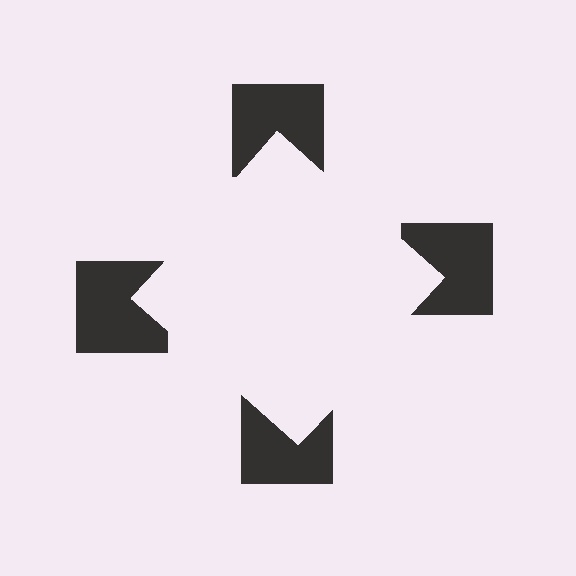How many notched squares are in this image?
There are 4 — one at each vertex of the illusory square.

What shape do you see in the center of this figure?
An illusory square — its edges are inferred from the aligned wedge cuts in the notched squares, not physically drawn.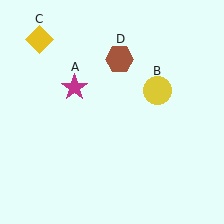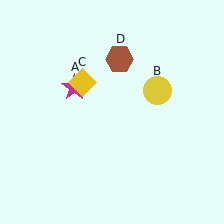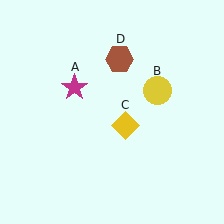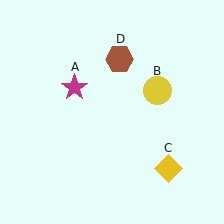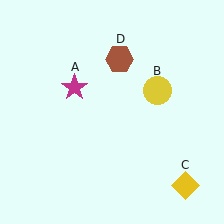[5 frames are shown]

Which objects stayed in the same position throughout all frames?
Magenta star (object A) and yellow circle (object B) and brown hexagon (object D) remained stationary.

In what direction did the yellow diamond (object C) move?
The yellow diamond (object C) moved down and to the right.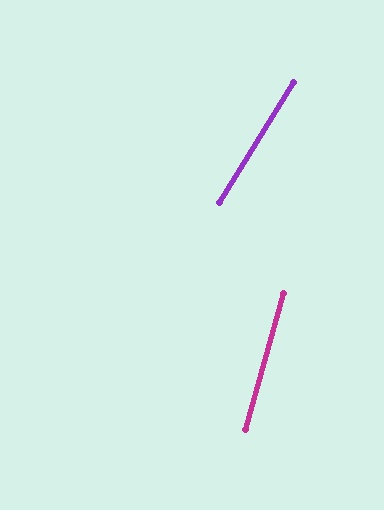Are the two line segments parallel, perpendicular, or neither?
Neither parallel nor perpendicular — they differ by about 16°.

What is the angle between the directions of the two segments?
Approximately 16 degrees.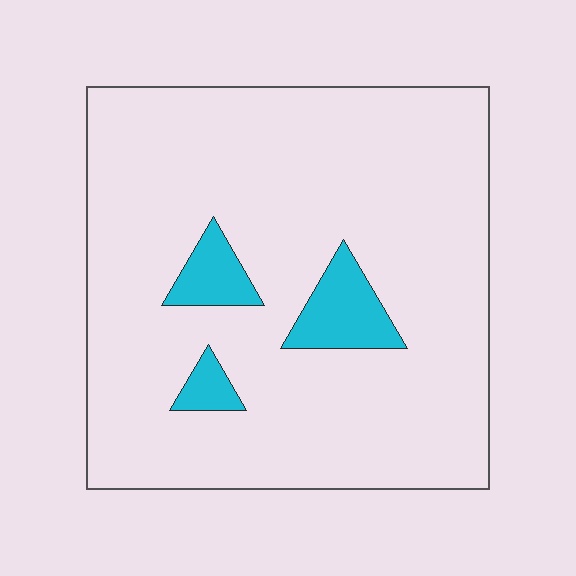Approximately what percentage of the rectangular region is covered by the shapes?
Approximately 10%.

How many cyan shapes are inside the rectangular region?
3.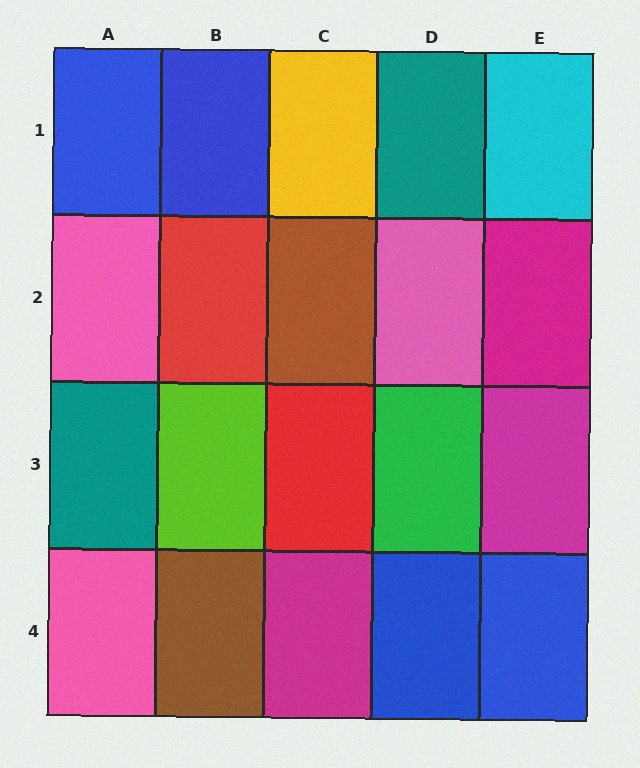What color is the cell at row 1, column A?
Blue.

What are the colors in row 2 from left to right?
Pink, red, brown, pink, magenta.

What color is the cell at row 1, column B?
Blue.